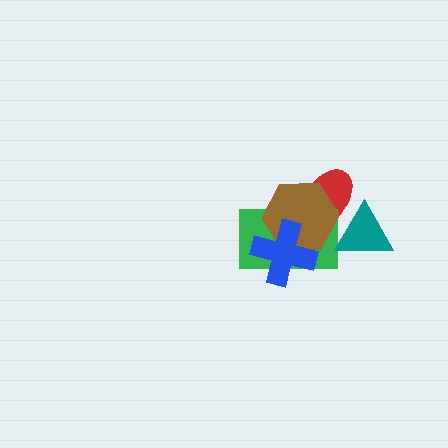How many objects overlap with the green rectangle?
3 objects overlap with the green rectangle.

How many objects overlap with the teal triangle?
1 object overlaps with the teal triangle.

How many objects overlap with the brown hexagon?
3 objects overlap with the brown hexagon.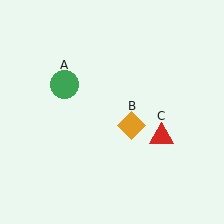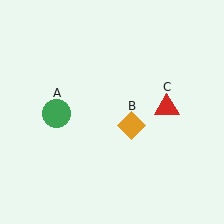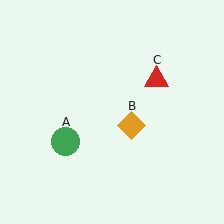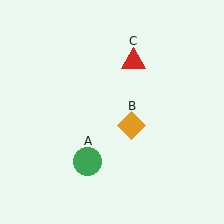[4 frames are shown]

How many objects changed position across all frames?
2 objects changed position: green circle (object A), red triangle (object C).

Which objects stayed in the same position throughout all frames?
Orange diamond (object B) remained stationary.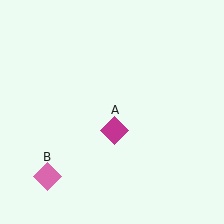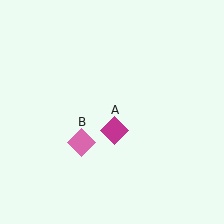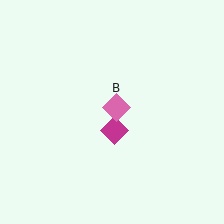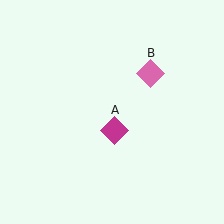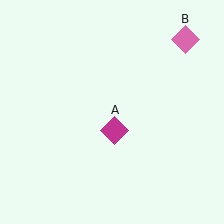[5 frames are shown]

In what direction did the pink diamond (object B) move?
The pink diamond (object B) moved up and to the right.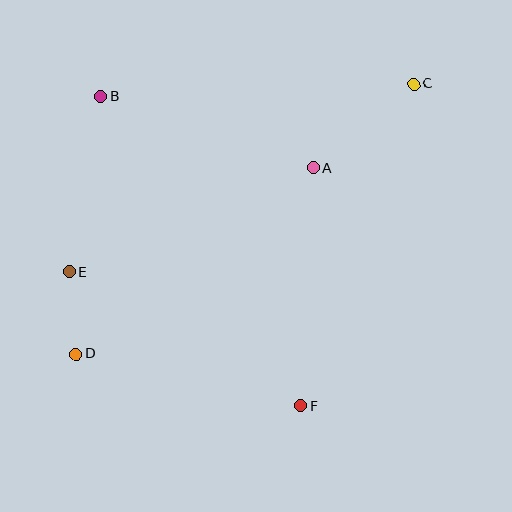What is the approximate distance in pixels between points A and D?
The distance between A and D is approximately 301 pixels.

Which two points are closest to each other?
Points D and E are closest to each other.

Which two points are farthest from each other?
Points C and D are farthest from each other.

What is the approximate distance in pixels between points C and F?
The distance between C and F is approximately 341 pixels.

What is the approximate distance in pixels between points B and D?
The distance between B and D is approximately 258 pixels.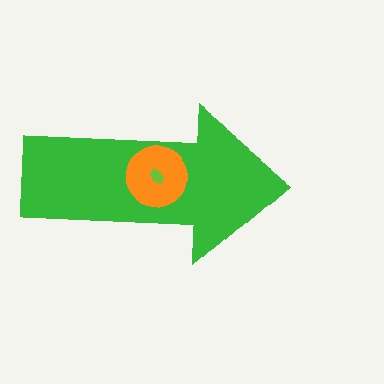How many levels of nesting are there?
3.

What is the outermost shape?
The green arrow.